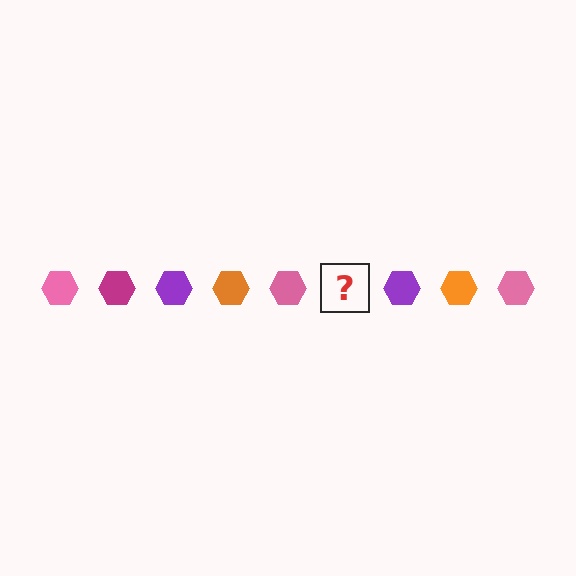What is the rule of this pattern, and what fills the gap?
The rule is that the pattern cycles through pink, magenta, purple, orange hexagons. The gap should be filled with a magenta hexagon.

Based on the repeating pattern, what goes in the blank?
The blank should be a magenta hexagon.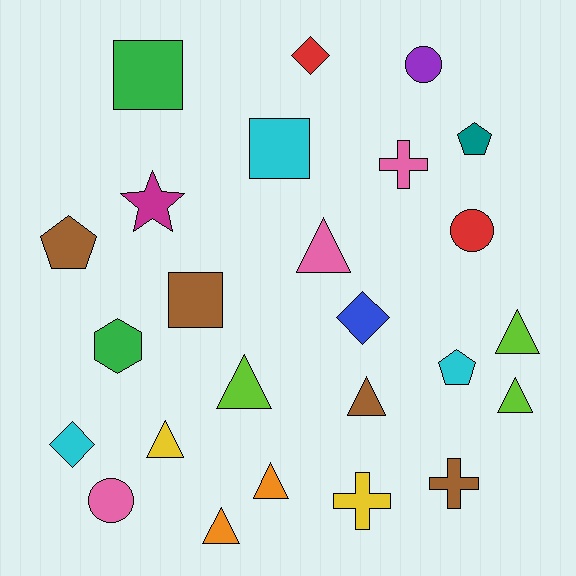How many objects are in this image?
There are 25 objects.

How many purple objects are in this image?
There is 1 purple object.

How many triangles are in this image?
There are 8 triangles.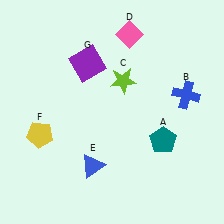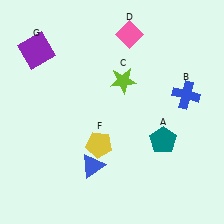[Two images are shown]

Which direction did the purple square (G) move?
The purple square (G) moved left.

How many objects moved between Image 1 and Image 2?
2 objects moved between the two images.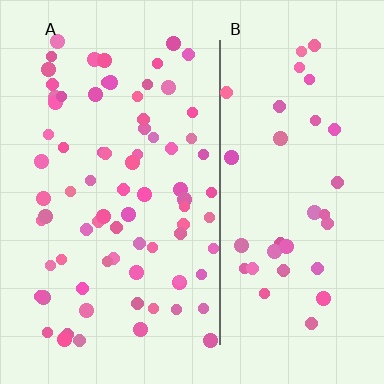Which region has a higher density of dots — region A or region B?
A (the left).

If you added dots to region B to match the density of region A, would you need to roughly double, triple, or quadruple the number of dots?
Approximately double.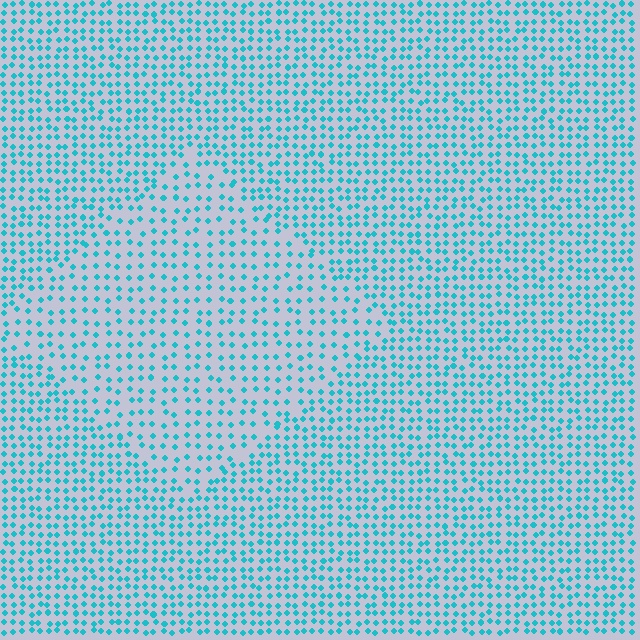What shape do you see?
I see a diamond.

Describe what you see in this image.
The image contains small cyan elements arranged at two different densities. A diamond-shaped region is visible where the elements are less densely packed than the surrounding area.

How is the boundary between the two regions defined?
The boundary is defined by a change in element density (approximately 1.6x ratio). All elements are the same color, size, and shape.